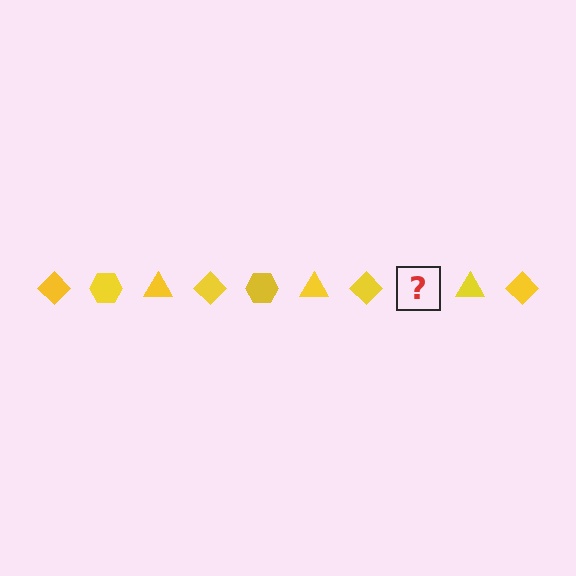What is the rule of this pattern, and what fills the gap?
The rule is that the pattern cycles through diamond, hexagon, triangle shapes in yellow. The gap should be filled with a yellow hexagon.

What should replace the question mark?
The question mark should be replaced with a yellow hexagon.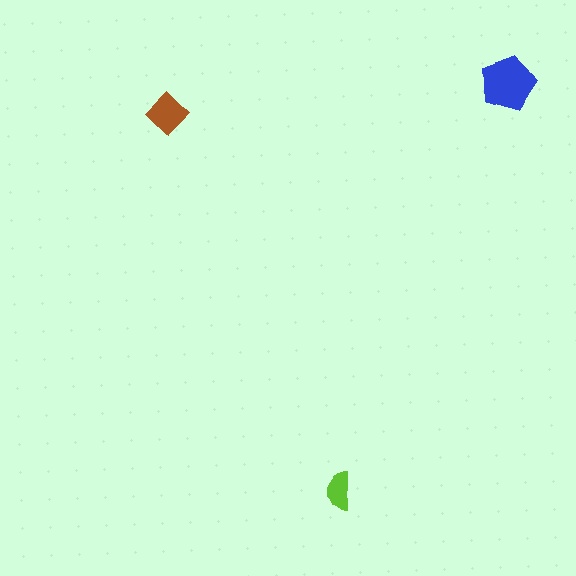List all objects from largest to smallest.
The blue pentagon, the brown diamond, the lime semicircle.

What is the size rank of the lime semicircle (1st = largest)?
3rd.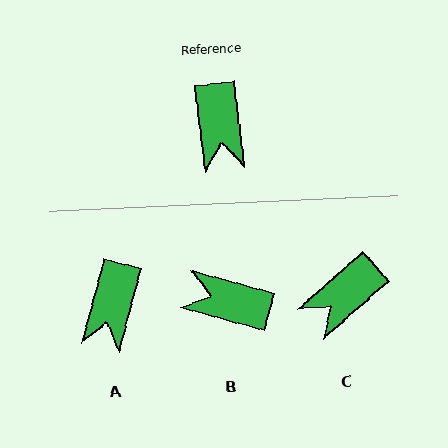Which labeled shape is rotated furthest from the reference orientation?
B, about 113 degrees away.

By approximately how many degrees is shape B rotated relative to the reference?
Approximately 113 degrees clockwise.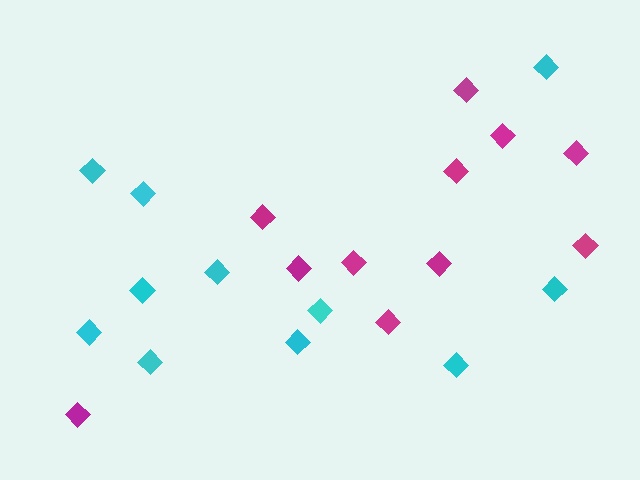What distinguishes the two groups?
There are 2 groups: one group of magenta diamonds (11) and one group of cyan diamonds (11).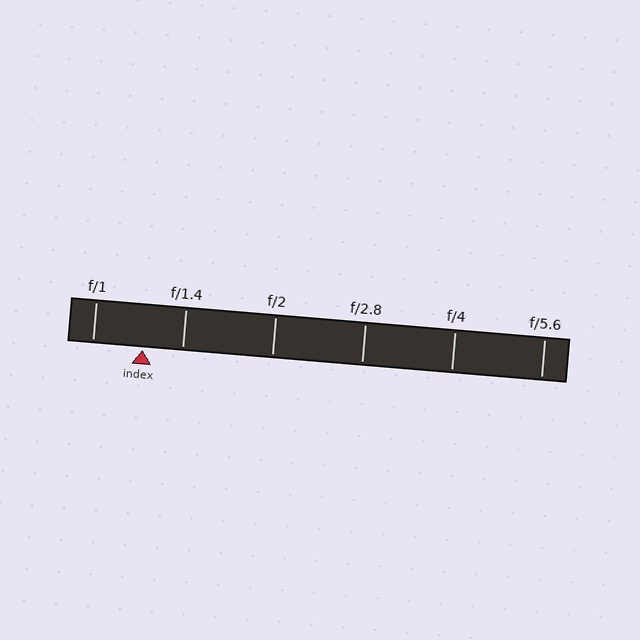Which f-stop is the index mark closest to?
The index mark is closest to f/1.4.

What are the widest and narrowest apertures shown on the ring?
The widest aperture shown is f/1 and the narrowest is f/5.6.